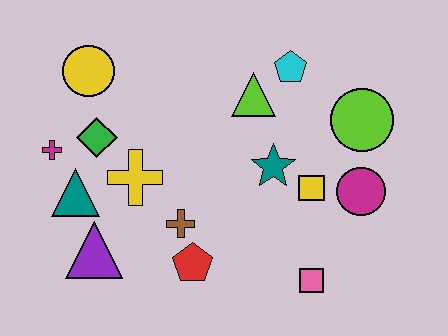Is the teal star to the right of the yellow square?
No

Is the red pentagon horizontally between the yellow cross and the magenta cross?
No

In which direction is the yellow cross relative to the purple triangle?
The yellow cross is above the purple triangle.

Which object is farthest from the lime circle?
The magenta cross is farthest from the lime circle.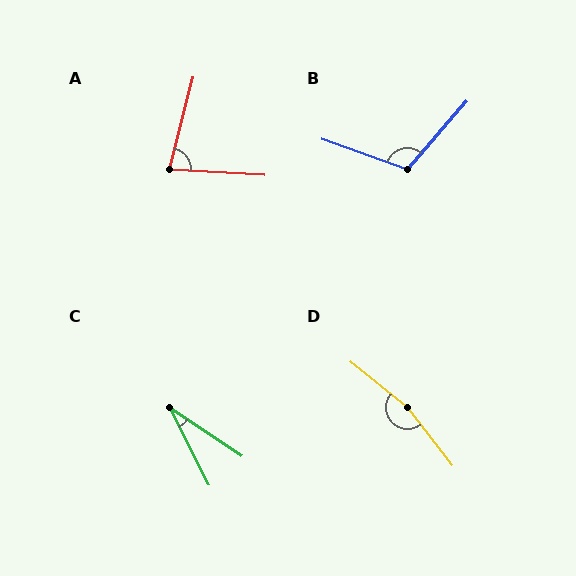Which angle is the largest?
D, at approximately 167 degrees.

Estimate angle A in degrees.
Approximately 79 degrees.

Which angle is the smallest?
C, at approximately 29 degrees.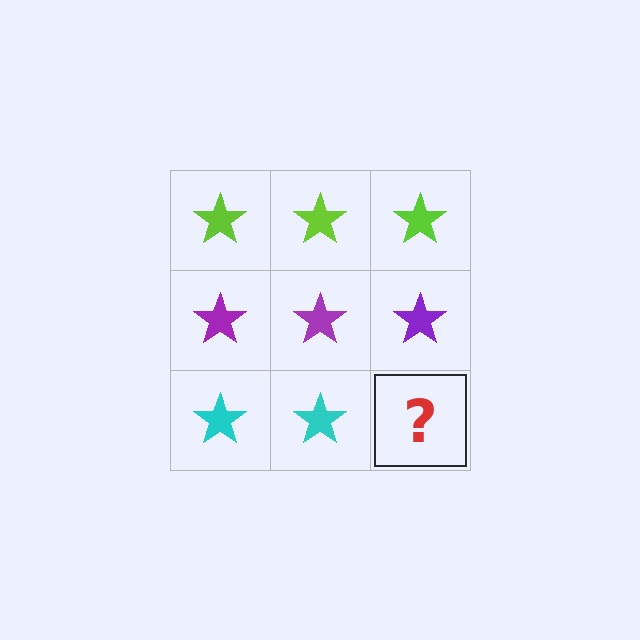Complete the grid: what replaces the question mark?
The question mark should be replaced with a cyan star.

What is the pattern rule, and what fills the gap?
The rule is that each row has a consistent color. The gap should be filled with a cyan star.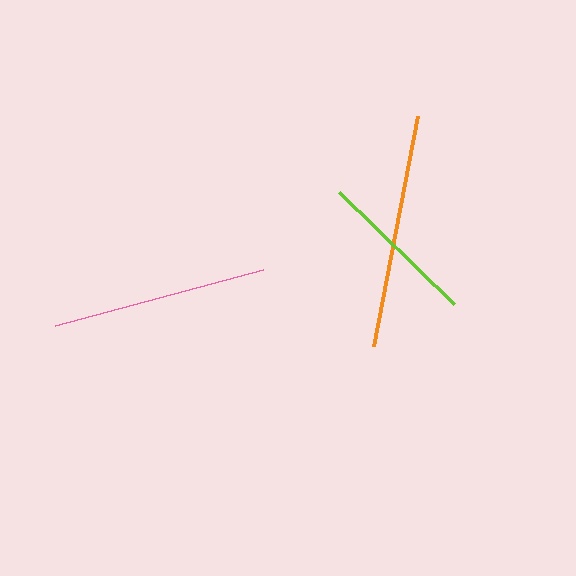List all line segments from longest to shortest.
From longest to shortest: orange, pink, lime.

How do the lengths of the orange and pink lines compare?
The orange and pink lines are approximately the same length.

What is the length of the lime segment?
The lime segment is approximately 160 pixels long.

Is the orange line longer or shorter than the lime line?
The orange line is longer than the lime line.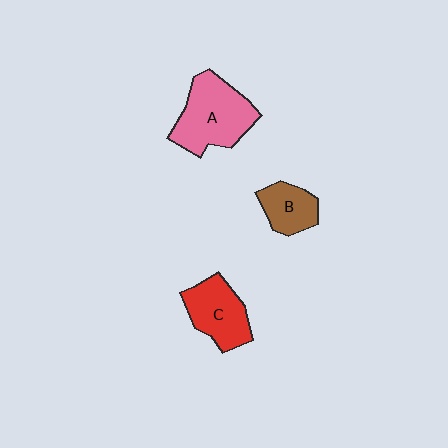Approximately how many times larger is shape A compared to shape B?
Approximately 1.9 times.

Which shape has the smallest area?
Shape B (brown).